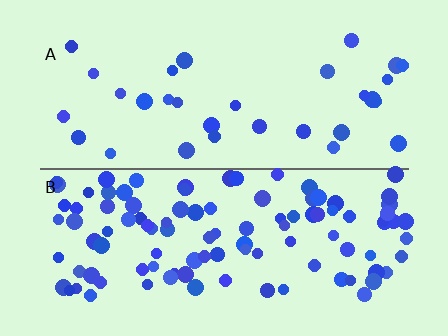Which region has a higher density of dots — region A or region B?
B (the bottom).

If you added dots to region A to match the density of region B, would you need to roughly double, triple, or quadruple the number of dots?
Approximately triple.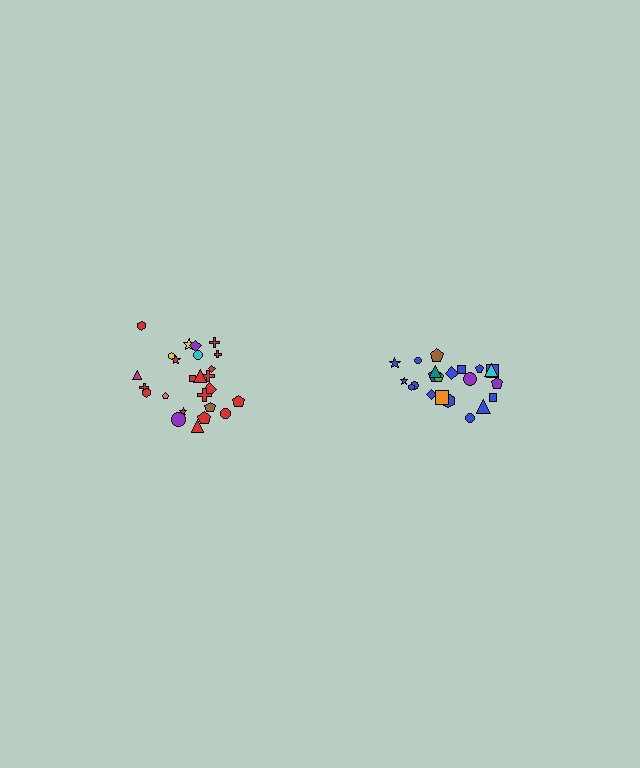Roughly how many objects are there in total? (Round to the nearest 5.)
Roughly 45 objects in total.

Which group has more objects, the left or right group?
The left group.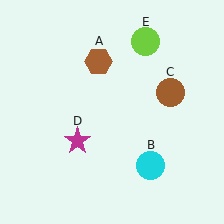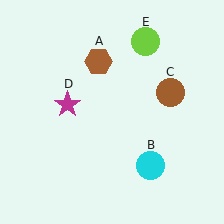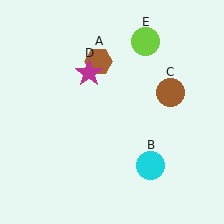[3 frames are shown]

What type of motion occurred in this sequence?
The magenta star (object D) rotated clockwise around the center of the scene.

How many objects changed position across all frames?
1 object changed position: magenta star (object D).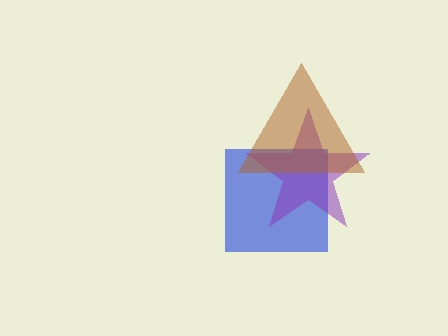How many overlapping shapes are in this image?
There are 3 overlapping shapes in the image.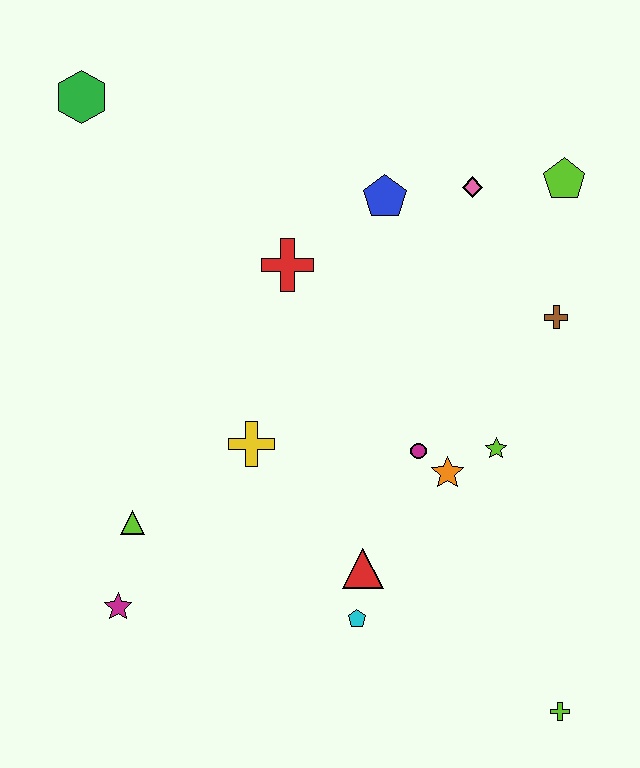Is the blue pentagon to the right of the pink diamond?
No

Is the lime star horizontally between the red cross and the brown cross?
Yes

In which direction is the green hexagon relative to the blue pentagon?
The green hexagon is to the left of the blue pentagon.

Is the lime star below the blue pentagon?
Yes